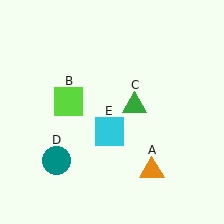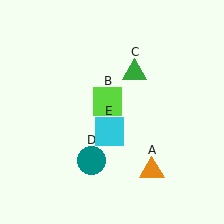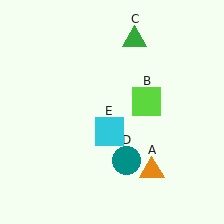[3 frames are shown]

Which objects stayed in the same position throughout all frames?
Orange triangle (object A) and cyan square (object E) remained stationary.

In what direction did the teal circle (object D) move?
The teal circle (object D) moved right.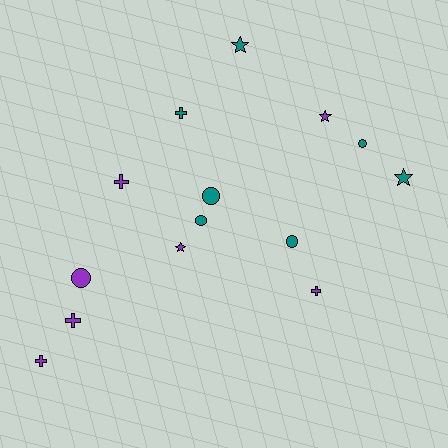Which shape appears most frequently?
Cross, with 5 objects.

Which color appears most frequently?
Teal, with 7 objects.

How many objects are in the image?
There are 14 objects.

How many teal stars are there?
There are 2 teal stars.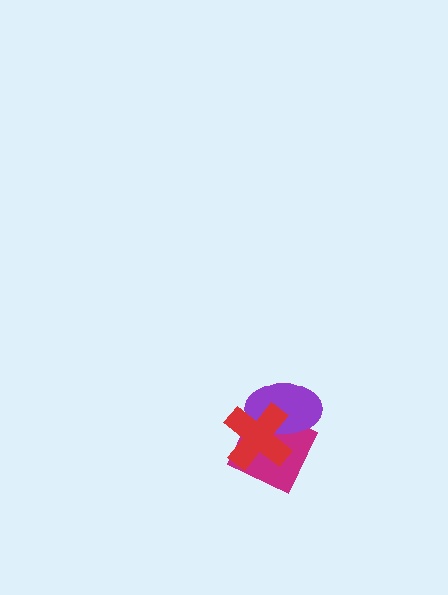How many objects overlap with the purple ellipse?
2 objects overlap with the purple ellipse.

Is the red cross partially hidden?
No, no other shape covers it.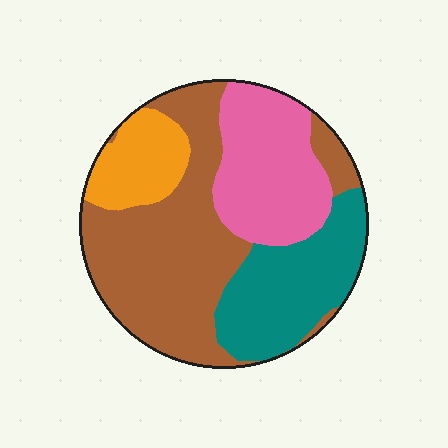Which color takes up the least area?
Orange, at roughly 10%.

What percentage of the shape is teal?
Teal covers roughly 20% of the shape.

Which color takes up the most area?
Brown, at roughly 45%.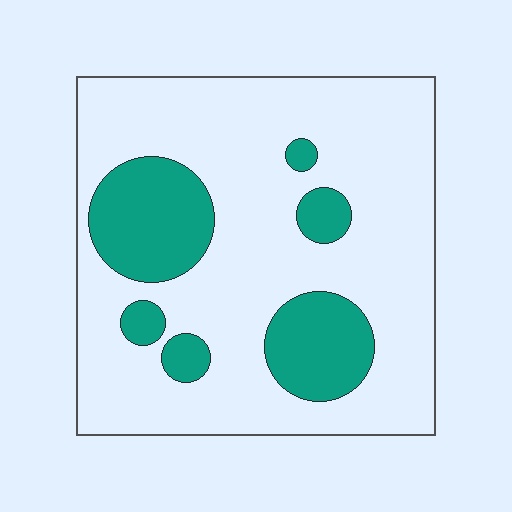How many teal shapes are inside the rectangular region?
6.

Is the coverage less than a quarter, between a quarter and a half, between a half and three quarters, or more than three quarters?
Less than a quarter.